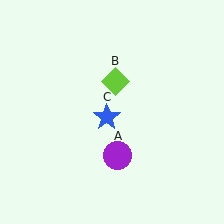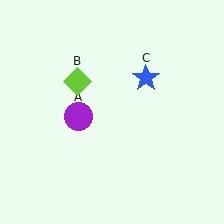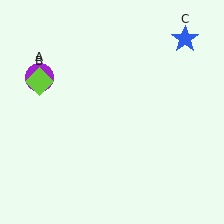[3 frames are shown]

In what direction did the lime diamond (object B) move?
The lime diamond (object B) moved left.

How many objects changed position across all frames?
3 objects changed position: purple circle (object A), lime diamond (object B), blue star (object C).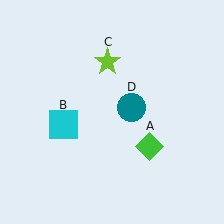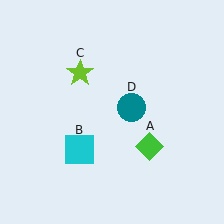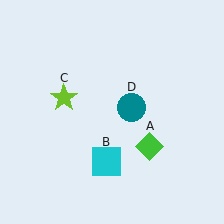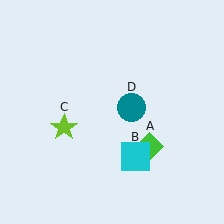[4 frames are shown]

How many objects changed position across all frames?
2 objects changed position: cyan square (object B), lime star (object C).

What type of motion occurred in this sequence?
The cyan square (object B), lime star (object C) rotated counterclockwise around the center of the scene.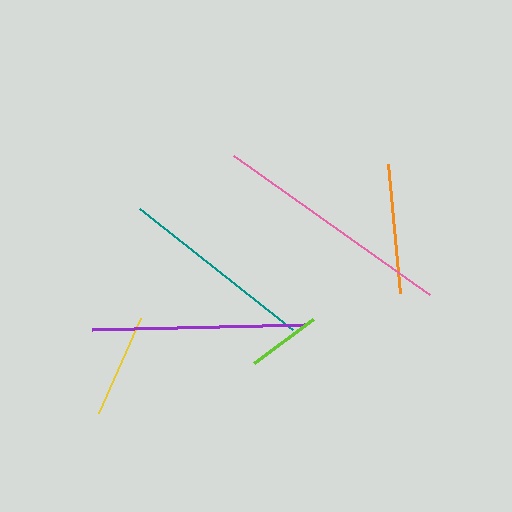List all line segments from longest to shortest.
From longest to shortest: pink, purple, teal, orange, yellow, lime.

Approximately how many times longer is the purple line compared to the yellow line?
The purple line is approximately 2.1 times the length of the yellow line.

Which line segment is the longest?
The pink line is the longest at approximately 240 pixels.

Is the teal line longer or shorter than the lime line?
The teal line is longer than the lime line.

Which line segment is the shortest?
The lime line is the shortest at approximately 74 pixels.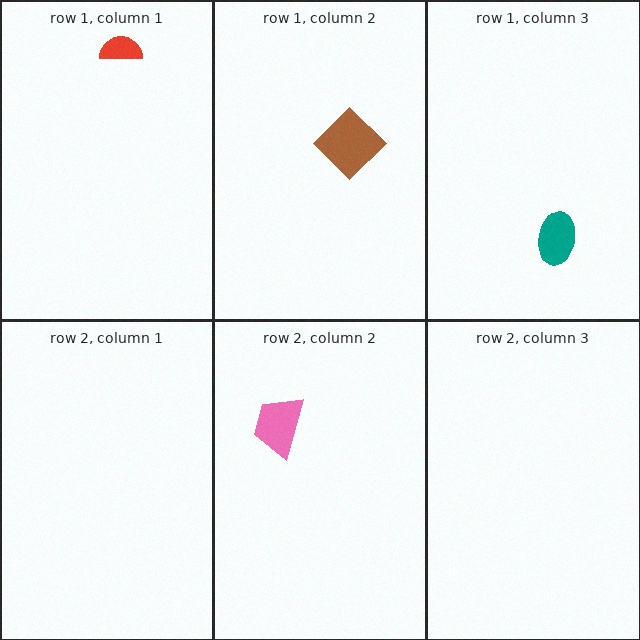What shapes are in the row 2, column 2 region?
The pink trapezoid.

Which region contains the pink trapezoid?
The row 2, column 2 region.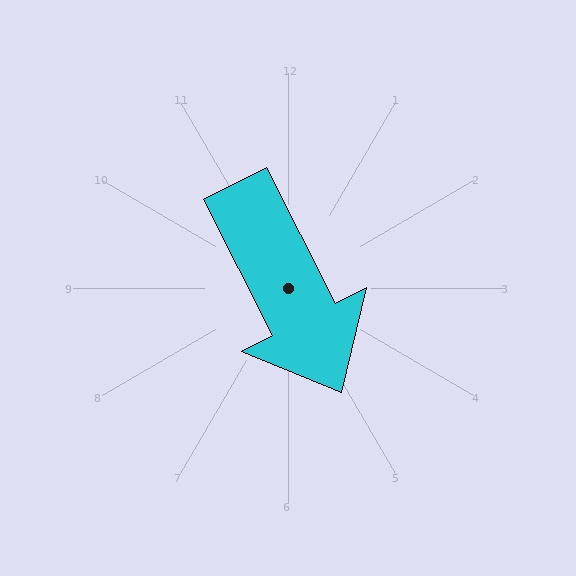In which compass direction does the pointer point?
Southeast.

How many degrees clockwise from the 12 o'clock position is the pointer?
Approximately 153 degrees.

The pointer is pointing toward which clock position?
Roughly 5 o'clock.